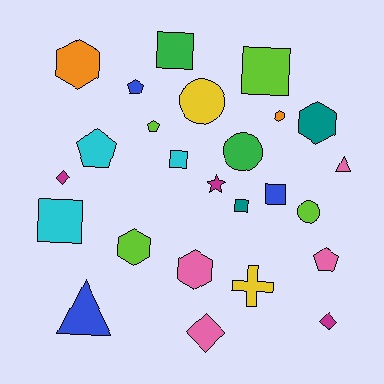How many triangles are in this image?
There are 2 triangles.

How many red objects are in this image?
There are no red objects.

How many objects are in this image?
There are 25 objects.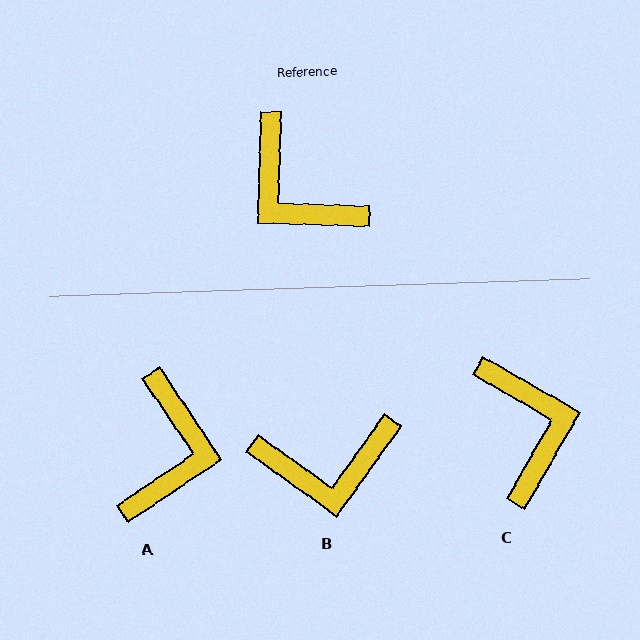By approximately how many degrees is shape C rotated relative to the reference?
Approximately 152 degrees counter-clockwise.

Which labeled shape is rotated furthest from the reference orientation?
C, about 152 degrees away.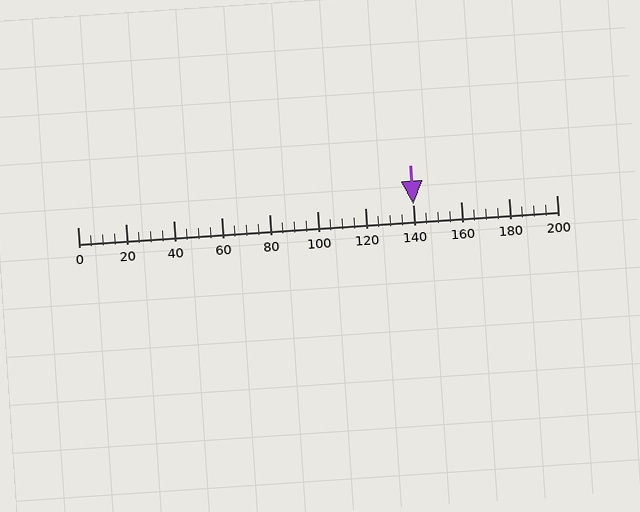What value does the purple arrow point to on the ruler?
The purple arrow points to approximately 140.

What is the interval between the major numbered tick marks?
The major tick marks are spaced 20 units apart.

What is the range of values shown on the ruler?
The ruler shows values from 0 to 200.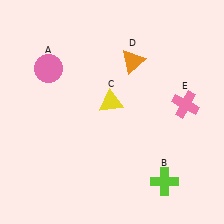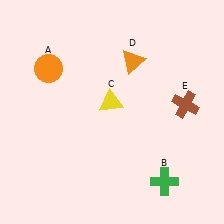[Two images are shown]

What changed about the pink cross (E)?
In Image 1, E is pink. In Image 2, it changed to brown.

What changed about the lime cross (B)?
In Image 1, B is lime. In Image 2, it changed to green.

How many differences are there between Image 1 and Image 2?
There are 3 differences between the two images.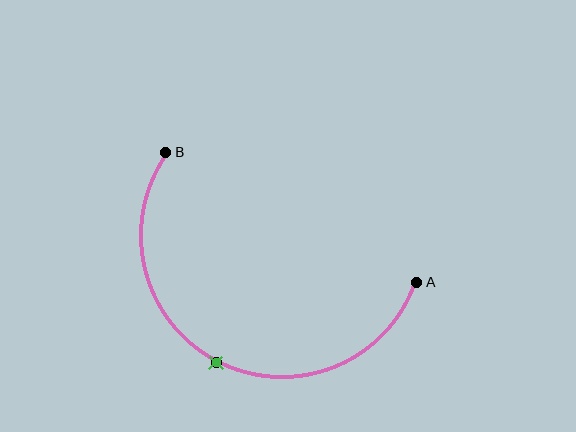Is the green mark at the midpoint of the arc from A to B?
Yes. The green mark lies on the arc at equal arc-length from both A and B — it is the arc midpoint.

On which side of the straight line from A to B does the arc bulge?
The arc bulges below the straight line connecting A and B.